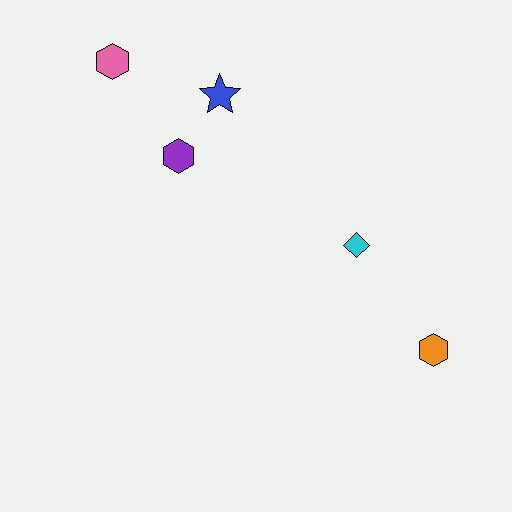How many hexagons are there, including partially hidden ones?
There are 3 hexagons.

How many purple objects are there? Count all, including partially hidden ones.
There is 1 purple object.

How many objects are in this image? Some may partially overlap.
There are 5 objects.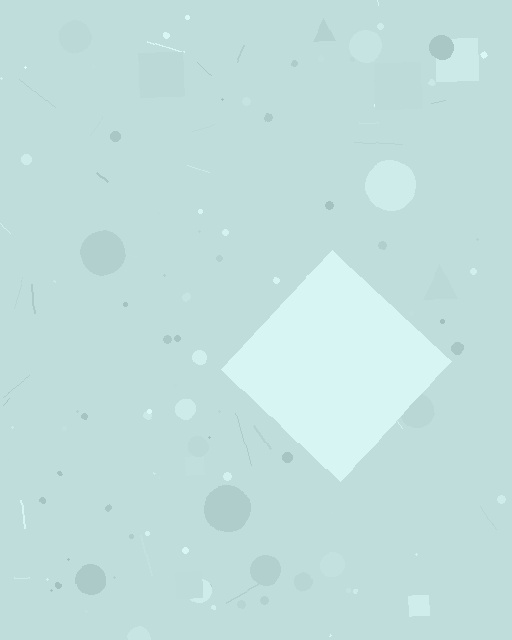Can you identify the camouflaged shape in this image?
The camouflaged shape is a diamond.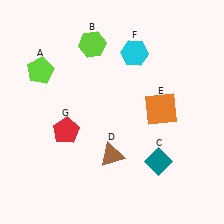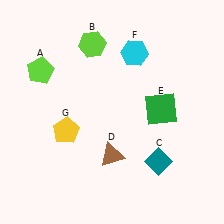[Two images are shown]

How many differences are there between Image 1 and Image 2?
There are 2 differences between the two images.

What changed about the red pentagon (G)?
In Image 1, G is red. In Image 2, it changed to yellow.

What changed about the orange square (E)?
In Image 1, E is orange. In Image 2, it changed to green.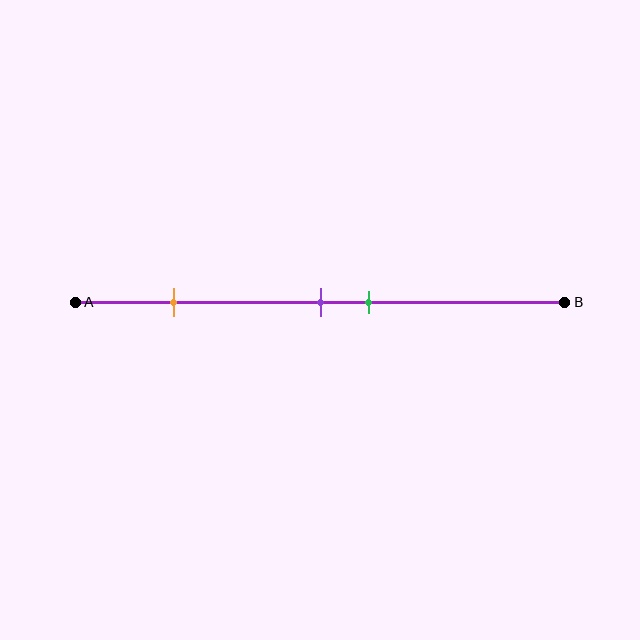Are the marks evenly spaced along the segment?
No, the marks are not evenly spaced.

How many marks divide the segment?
There are 3 marks dividing the segment.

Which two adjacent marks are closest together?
The purple and green marks are the closest adjacent pair.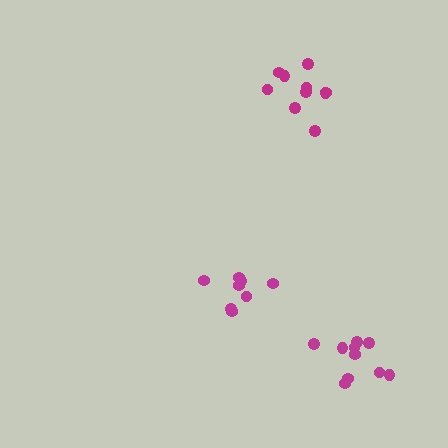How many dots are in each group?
Group 1: 8 dots, Group 2: 11 dots, Group 3: 10 dots (29 total).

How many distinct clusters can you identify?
There are 3 distinct clusters.